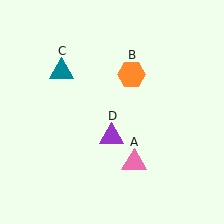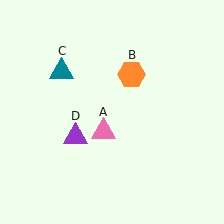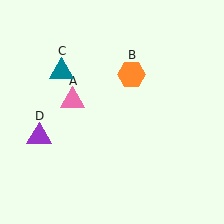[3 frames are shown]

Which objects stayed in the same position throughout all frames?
Orange hexagon (object B) and teal triangle (object C) remained stationary.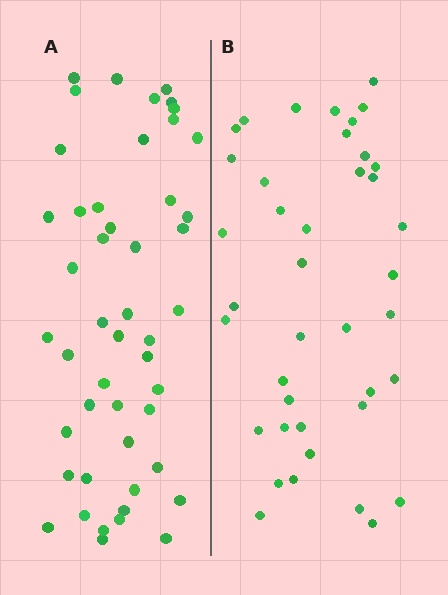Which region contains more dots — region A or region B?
Region A (the left region) has more dots.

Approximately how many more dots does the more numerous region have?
Region A has roughly 8 or so more dots than region B.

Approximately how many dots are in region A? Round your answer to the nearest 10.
About 50 dots. (The exact count is 48, which rounds to 50.)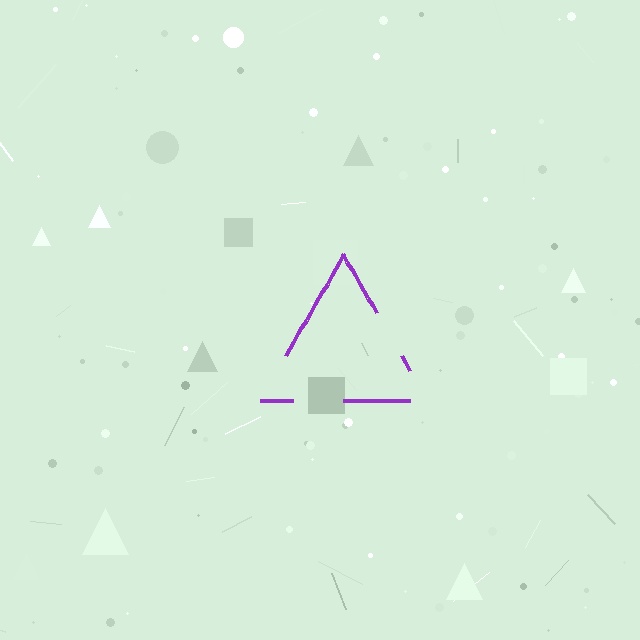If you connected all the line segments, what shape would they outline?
They would outline a triangle.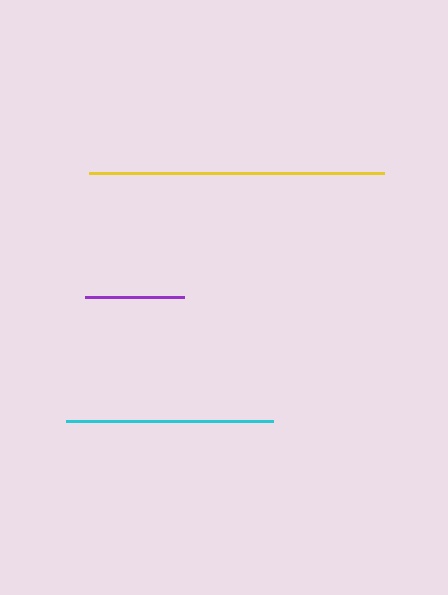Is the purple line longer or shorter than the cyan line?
The cyan line is longer than the purple line.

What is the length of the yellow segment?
The yellow segment is approximately 294 pixels long.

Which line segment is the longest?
The yellow line is the longest at approximately 294 pixels.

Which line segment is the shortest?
The purple line is the shortest at approximately 99 pixels.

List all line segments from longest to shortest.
From longest to shortest: yellow, cyan, purple.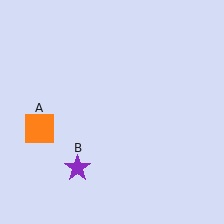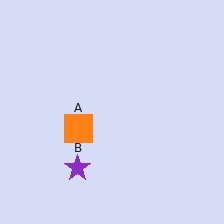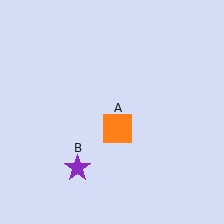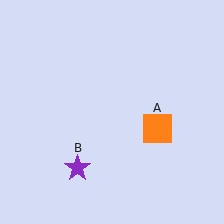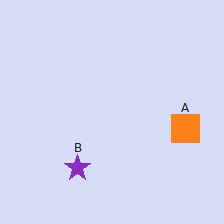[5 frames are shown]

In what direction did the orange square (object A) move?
The orange square (object A) moved right.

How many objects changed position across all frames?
1 object changed position: orange square (object A).